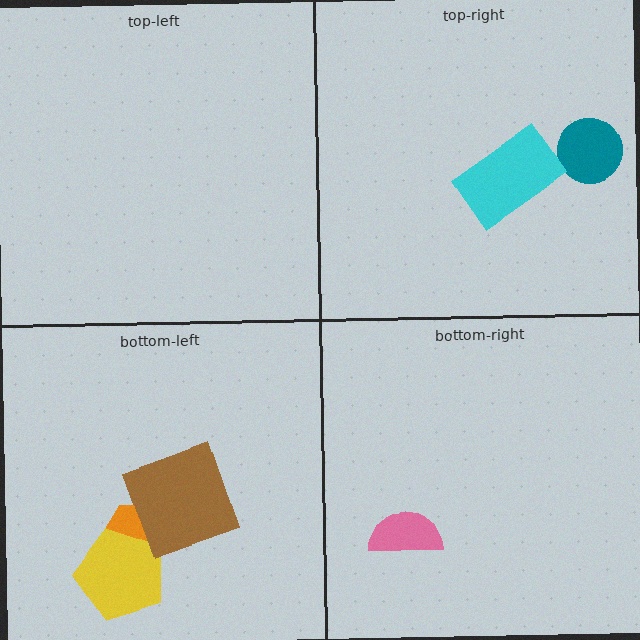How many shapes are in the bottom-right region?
1.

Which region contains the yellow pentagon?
The bottom-left region.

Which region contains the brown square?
The bottom-left region.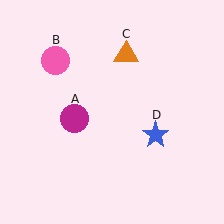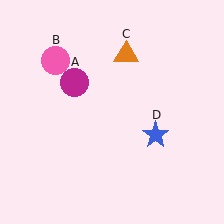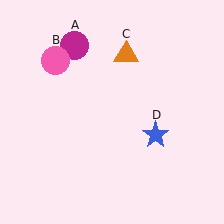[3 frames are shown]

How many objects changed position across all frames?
1 object changed position: magenta circle (object A).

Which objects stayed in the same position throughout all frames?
Pink circle (object B) and orange triangle (object C) and blue star (object D) remained stationary.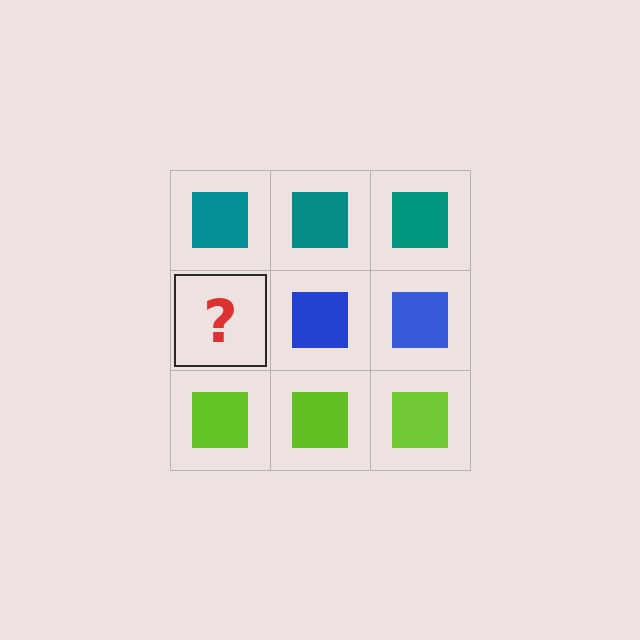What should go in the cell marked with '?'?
The missing cell should contain a blue square.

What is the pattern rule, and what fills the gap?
The rule is that each row has a consistent color. The gap should be filled with a blue square.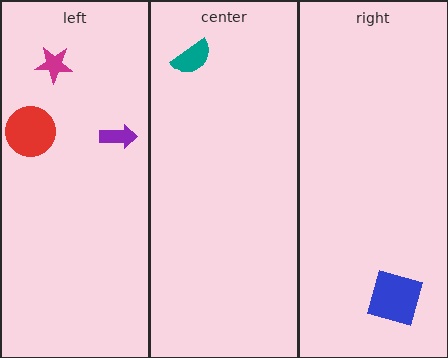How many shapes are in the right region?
1.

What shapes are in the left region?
The magenta star, the purple arrow, the red circle.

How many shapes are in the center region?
1.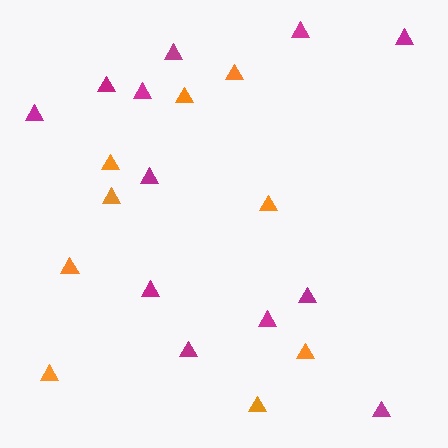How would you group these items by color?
There are 2 groups: one group of orange triangles (9) and one group of magenta triangles (12).